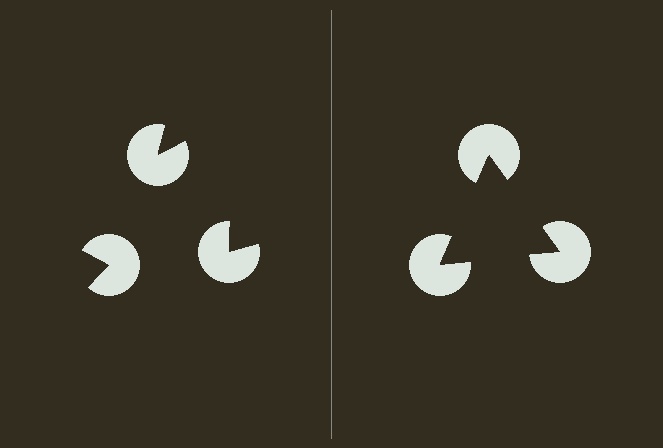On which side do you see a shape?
An illusory triangle appears on the right side. On the left side the wedge cuts are rotated, so no coherent shape forms.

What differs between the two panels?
The pac-man discs are positioned identically on both sides; only the wedge orientations differ. On the right they align to a triangle; on the left they are misaligned.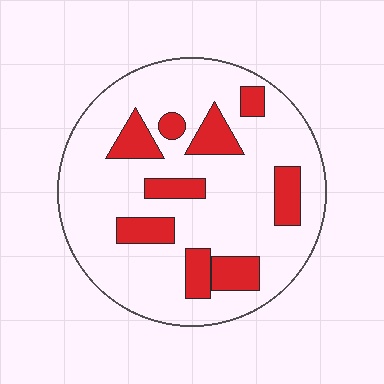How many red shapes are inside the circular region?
9.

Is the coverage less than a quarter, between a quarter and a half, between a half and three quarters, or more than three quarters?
Less than a quarter.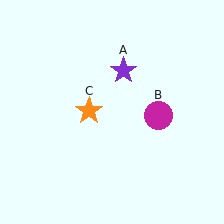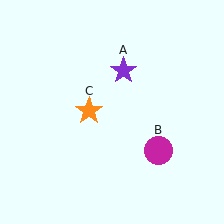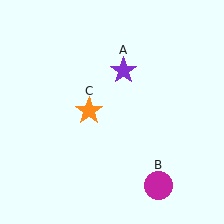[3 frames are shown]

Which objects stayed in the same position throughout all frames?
Purple star (object A) and orange star (object C) remained stationary.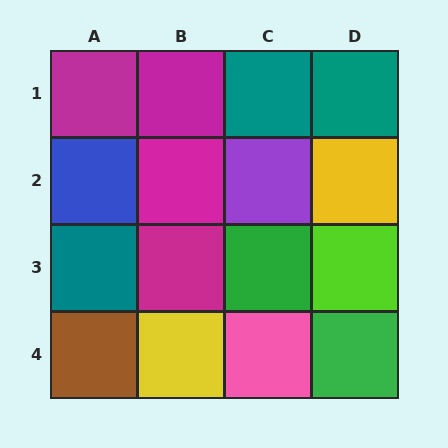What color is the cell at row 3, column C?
Green.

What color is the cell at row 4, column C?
Pink.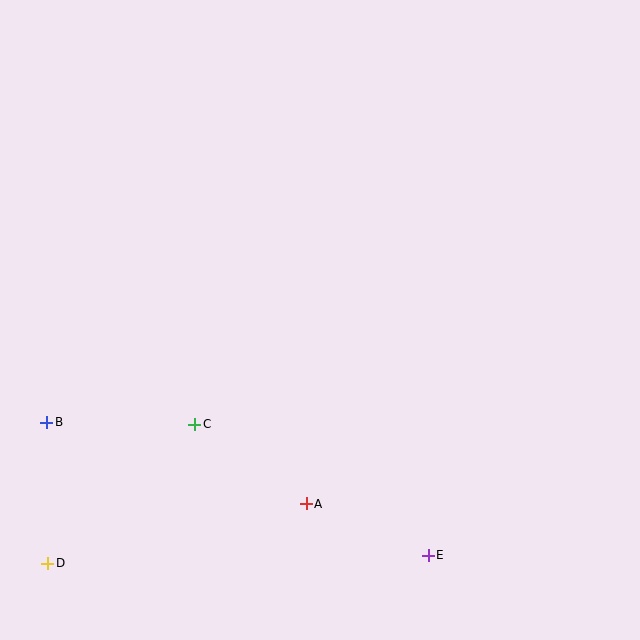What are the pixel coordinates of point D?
Point D is at (48, 563).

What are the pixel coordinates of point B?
Point B is at (47, 422).